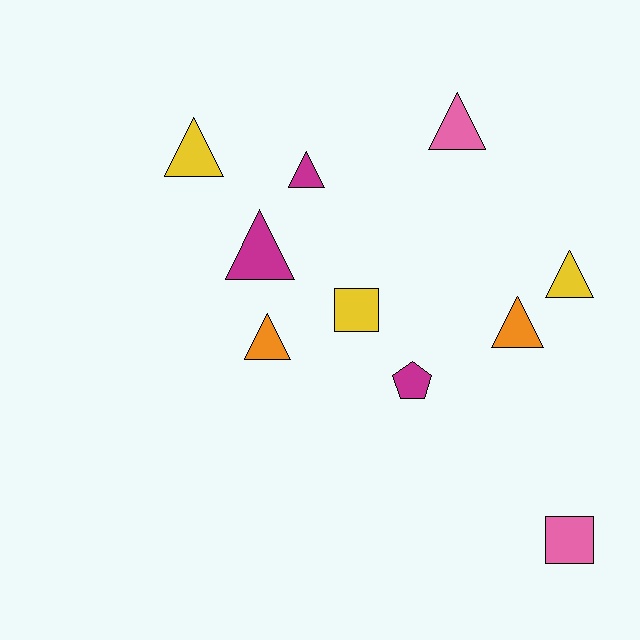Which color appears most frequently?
Yellow, with 3 objects.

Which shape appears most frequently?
Triangle, with 7 objects.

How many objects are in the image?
There are 10 objects.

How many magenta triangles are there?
There are 2 magenta triangles.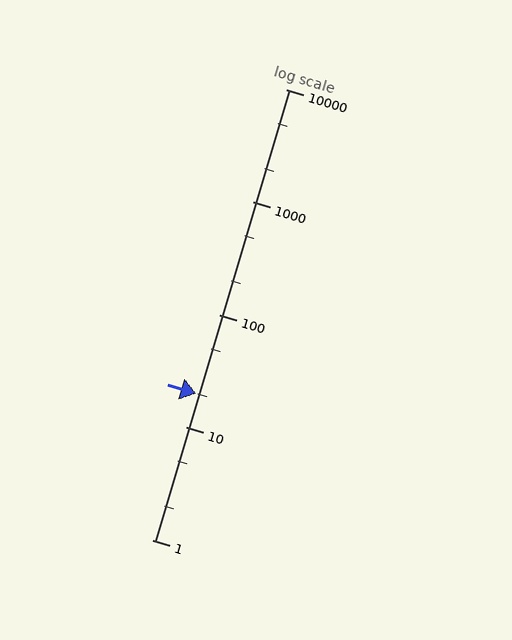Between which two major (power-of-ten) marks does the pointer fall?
The pointer is between 10 and 100.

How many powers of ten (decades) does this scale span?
The scale spans 4 decades, from 1 to 10000.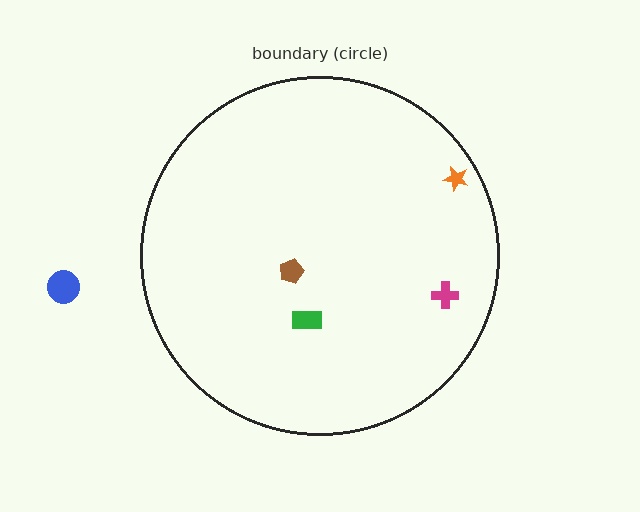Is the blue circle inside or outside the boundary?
Outside.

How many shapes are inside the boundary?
4 inside, 1 outside.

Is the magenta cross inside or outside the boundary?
Inside.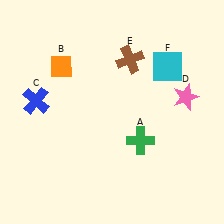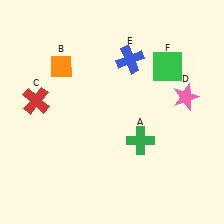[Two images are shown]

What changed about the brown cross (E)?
In Image 1, E is brown. In Image 2, it changed to blue.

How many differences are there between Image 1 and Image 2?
There are 3 differences between the two images.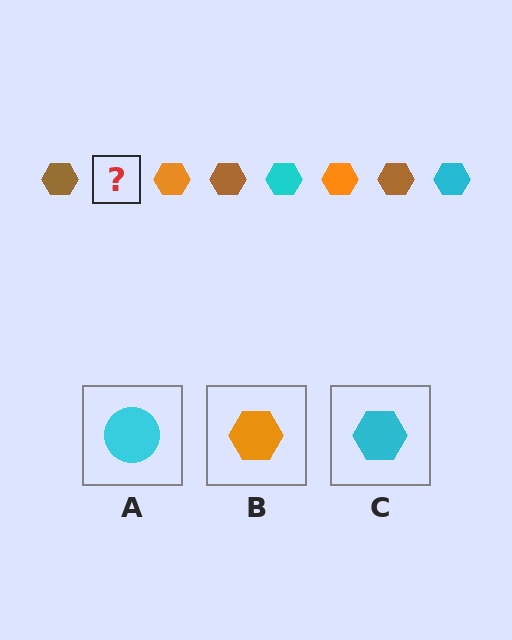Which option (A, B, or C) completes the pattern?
C.